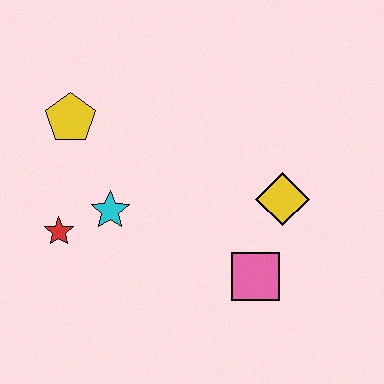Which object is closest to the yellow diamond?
The pink square is closest to the yellow diamond.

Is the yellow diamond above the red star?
Yes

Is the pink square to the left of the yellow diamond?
Yes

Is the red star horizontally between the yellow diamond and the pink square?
No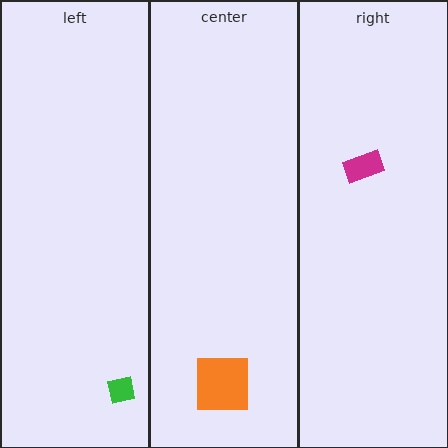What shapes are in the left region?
The green square.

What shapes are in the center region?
The orange square.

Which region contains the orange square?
The center region.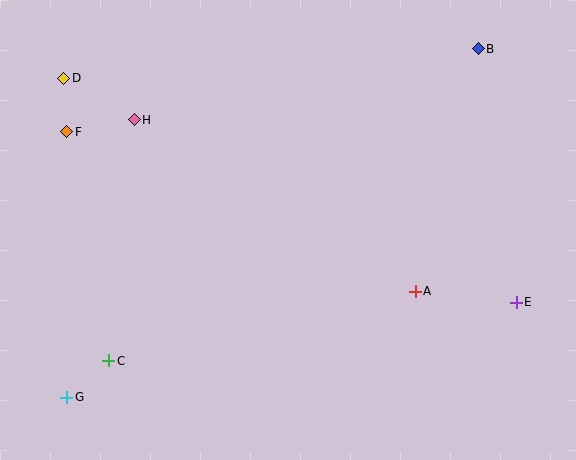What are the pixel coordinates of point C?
Point C is at (109, 361).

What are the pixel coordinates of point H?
Point H is at (134, 120).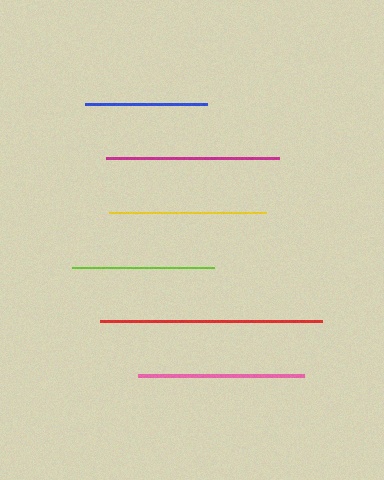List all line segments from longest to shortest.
From longest to shortest: red, magenta, pink, yellow, lime, blue.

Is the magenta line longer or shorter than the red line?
The red line is longer than the magenta line.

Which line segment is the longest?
The red line is the longest at approximately 222 pixels.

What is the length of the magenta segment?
The magenta segment is approximately 174 pixels long.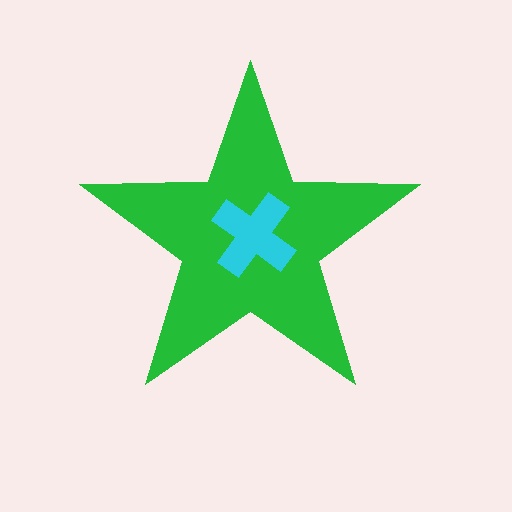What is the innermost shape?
The cyan cross.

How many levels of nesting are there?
2.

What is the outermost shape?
The green star.